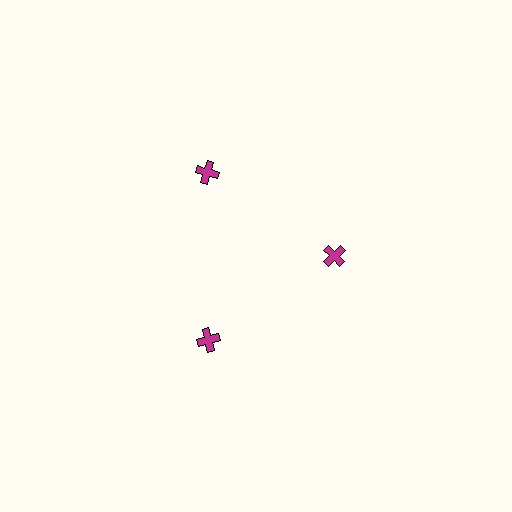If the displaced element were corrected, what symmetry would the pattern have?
It would have 3-fold rotational symmetry — the pattern would map onto itself every 120 degrees.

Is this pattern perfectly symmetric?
No. The 3 magenta crosses are arranged in a ring, but one element near the 3 o'clock position is pulled inward toward the center, breaking the 3-fold rotational symmetry.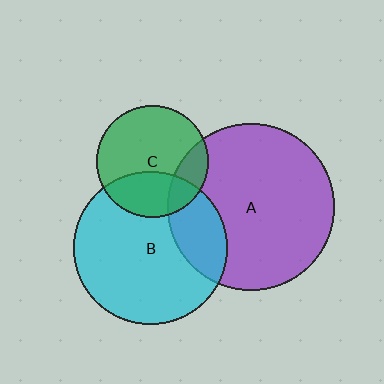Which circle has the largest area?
Circle A (purple).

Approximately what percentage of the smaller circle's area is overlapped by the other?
Approximately 25%.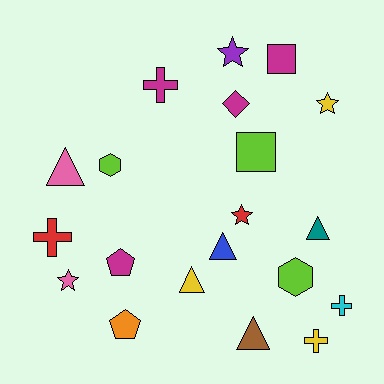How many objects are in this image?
There are 20 objects.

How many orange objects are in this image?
There is 1 orange object.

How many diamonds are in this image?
There is 1 diamond.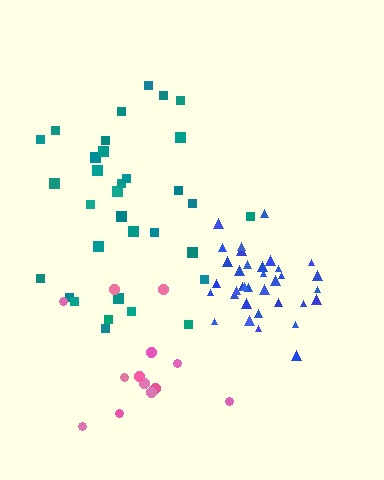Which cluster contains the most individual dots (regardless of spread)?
Blue (35).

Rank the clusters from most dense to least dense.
blue, teal, pink.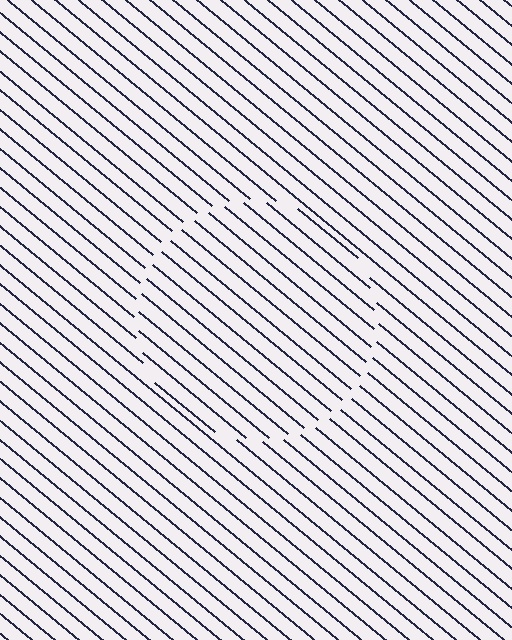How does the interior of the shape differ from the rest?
The interior of the shape contains the same grating, shifted by half a period — the contour is defined by the phase discontinuity where line-ends from the inner and outer gratings abut.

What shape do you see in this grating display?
An illusory circle. The interior of the shape contains the same grating, shifted by half a period — the contour is defined by the phase discontinuity where line-ends from the inner and outer gratings abut.